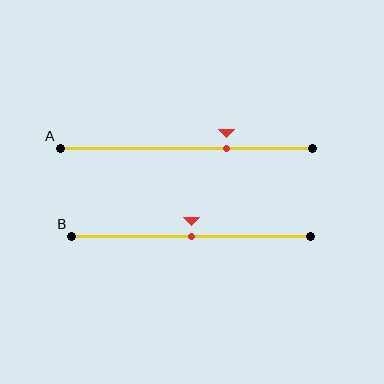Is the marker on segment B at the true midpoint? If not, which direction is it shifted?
Yes, the marker on segment B is at the true midpoint.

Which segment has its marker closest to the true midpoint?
Segment B has its marker closest to the true midpoint.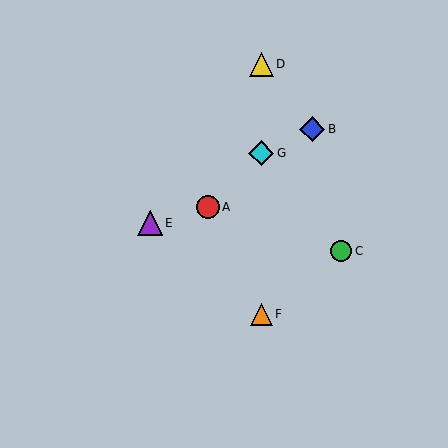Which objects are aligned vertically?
Objects D, F, G are aligned vertically.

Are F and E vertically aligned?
No, F is at x≈261 and E is at x≈150.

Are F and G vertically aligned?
Yes, both are at x≈261.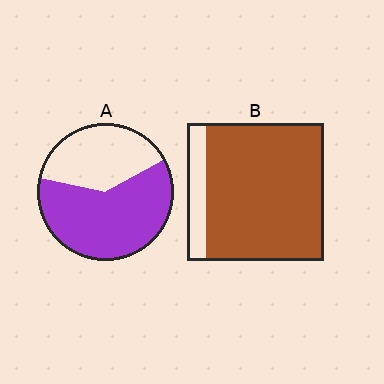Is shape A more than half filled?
Yes.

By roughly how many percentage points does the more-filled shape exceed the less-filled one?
By roughly 25 percentage points (B over A).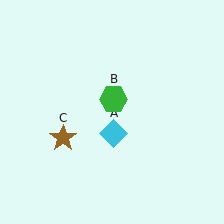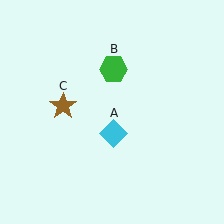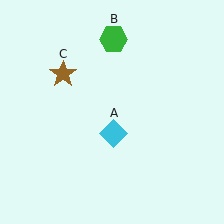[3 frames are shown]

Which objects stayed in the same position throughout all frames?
Cyan diamond (object A) remained stationary.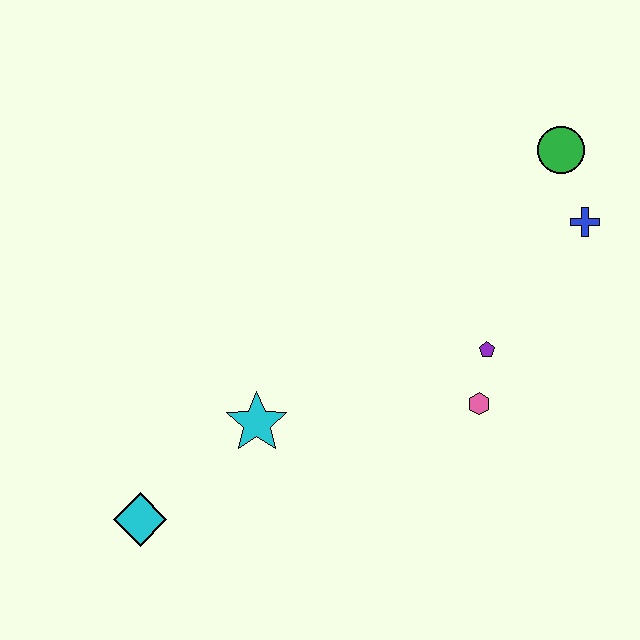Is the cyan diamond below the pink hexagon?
Yes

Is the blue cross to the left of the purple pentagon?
No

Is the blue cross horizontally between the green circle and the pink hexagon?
No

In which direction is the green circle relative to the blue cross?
The green circle is above the blue cross.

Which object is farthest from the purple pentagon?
The cyan diamond is farthest from the purple pentagon.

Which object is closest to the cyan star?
The cyan diamond is closest to the cyan star.